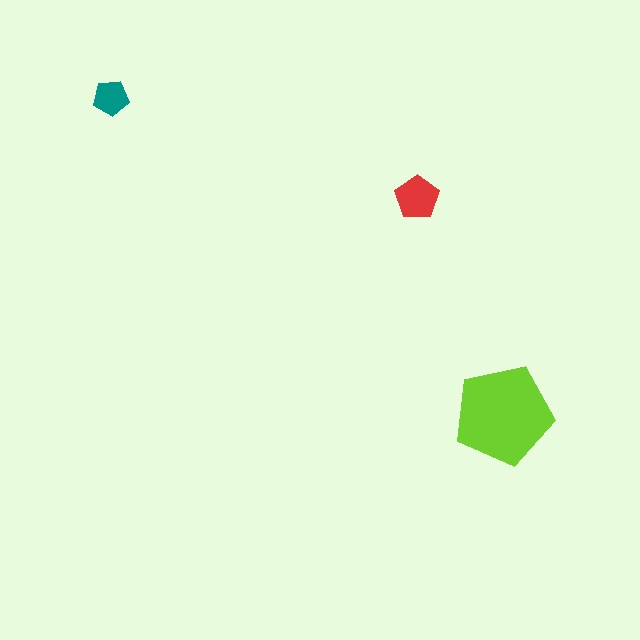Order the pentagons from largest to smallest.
the lime one, the red one, the teal one.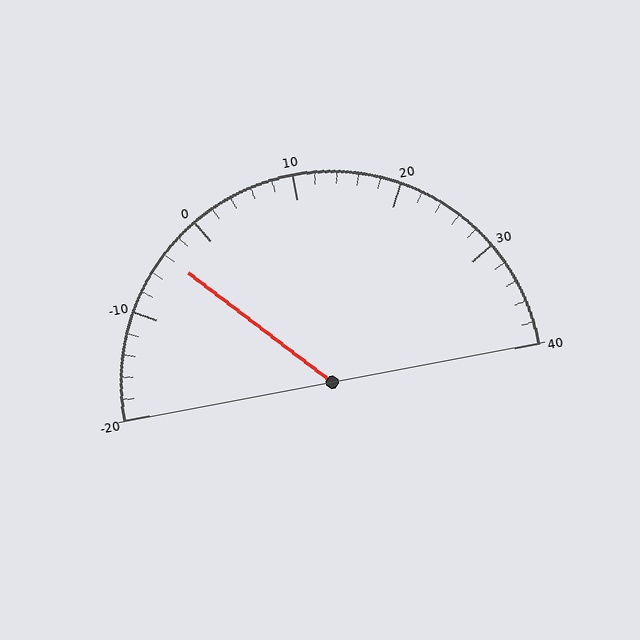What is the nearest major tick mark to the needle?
The nearest major tick mark is 0.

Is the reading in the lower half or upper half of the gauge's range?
The reading is in the lower half of the range (-20 to 40).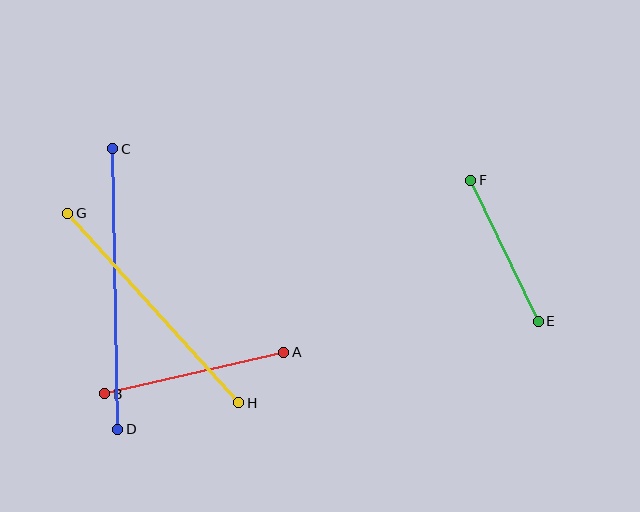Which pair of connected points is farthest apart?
Points C and D are farthest apart.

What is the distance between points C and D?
The distance is approximately 281 pixels.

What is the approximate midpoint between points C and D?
The midpoint is at approximately (115, 289) pixels.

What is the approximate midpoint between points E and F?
The midpoint is at approximately (504, 251) pixels.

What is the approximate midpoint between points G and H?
The midpoint is at approximately (153, 308) pixels.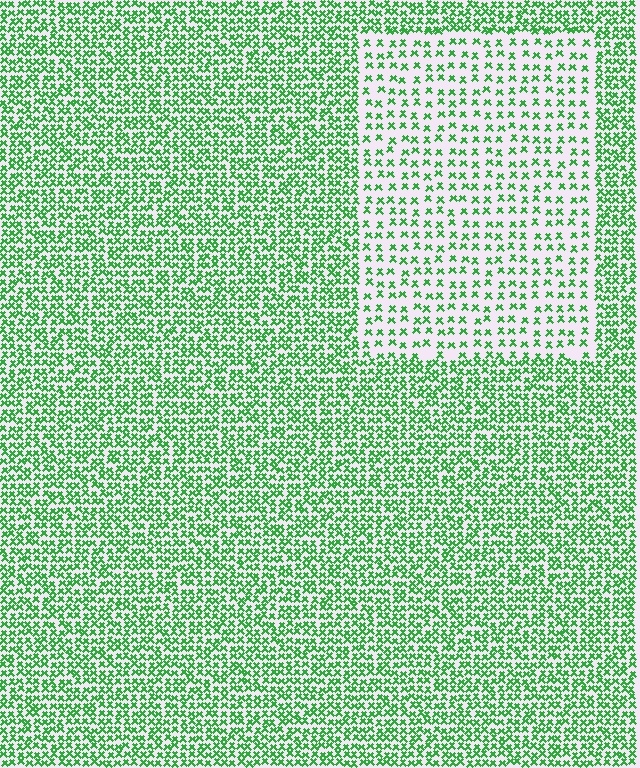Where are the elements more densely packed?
The elements are more densely packed outside the rectangle boundary.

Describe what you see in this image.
The image contains small green elements arranged at two different densities. A rectangle-shaped region is visible where the elements are less densely packed than the surrounding area.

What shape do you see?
I see a rectangle.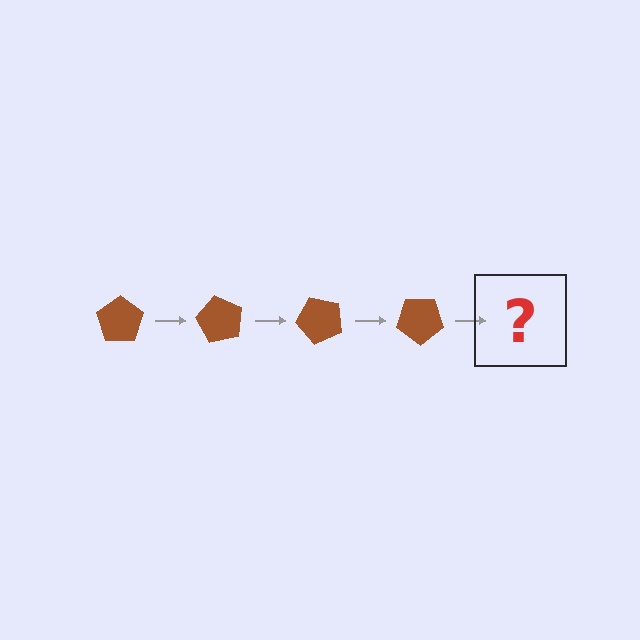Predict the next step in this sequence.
The next step is a brown pentagon rotated 240 degrees.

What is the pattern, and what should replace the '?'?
The pattern is that the pentagon rotates 60 degrees each step. The '?' should be a brown pentagon rotated 240 degrees.